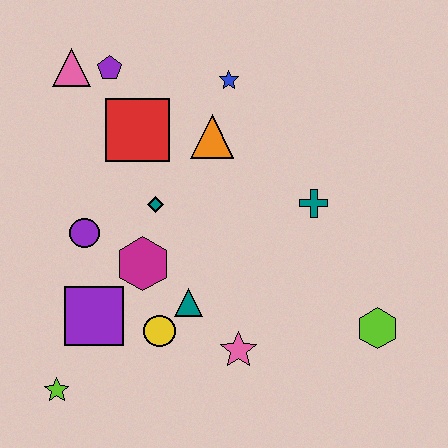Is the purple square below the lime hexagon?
No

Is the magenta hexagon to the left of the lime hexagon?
Yes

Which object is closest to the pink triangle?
The purple pentagon is closest to the pink triangle.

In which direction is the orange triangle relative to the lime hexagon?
The orange triangle is above the lime hexagon.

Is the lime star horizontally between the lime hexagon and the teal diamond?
No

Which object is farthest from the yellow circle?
The pink triangle is farthest from the yellow circle.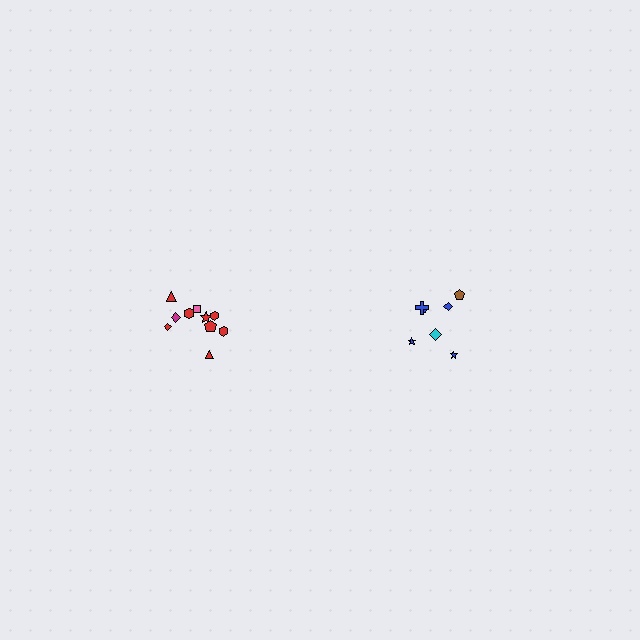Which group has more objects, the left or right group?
The left group.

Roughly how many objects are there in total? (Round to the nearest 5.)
Roughly 15 objects in total.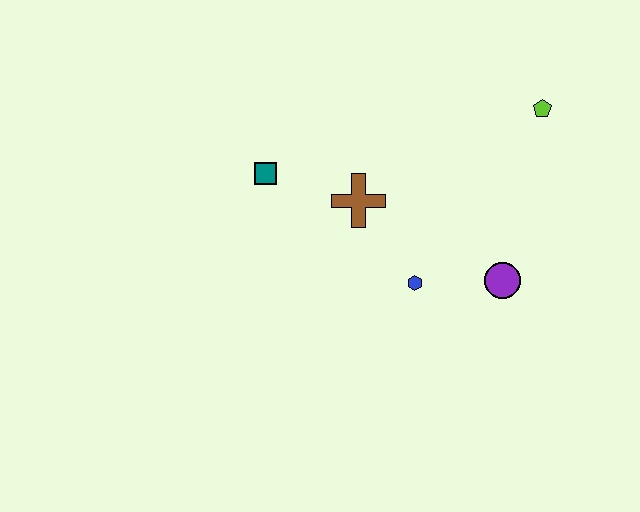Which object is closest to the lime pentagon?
The purple circle is closest to the lime pentagon.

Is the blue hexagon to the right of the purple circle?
No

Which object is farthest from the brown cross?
The lime pentagon is farthest from the brown cross.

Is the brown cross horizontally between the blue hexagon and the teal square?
Yes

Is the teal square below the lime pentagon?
Yes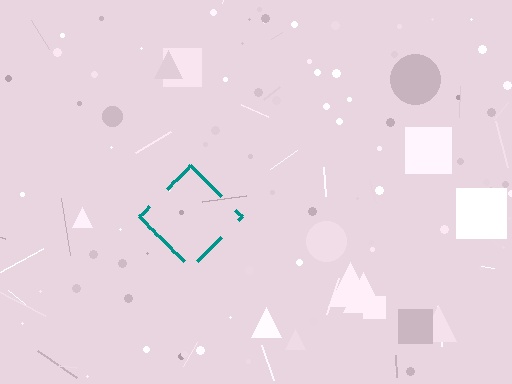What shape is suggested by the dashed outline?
The dashed outline suggests a diamond.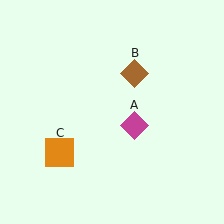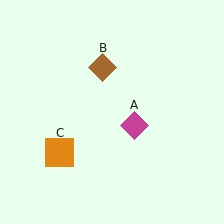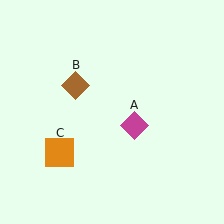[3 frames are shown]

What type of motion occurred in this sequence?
The brown diamond (object B) rotated counterclockwise around the center of the scene.